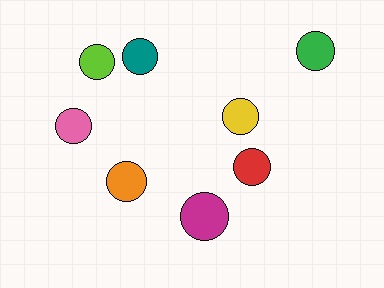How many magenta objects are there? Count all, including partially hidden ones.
There is 1 magenta object.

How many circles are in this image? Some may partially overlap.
There are 8 circles.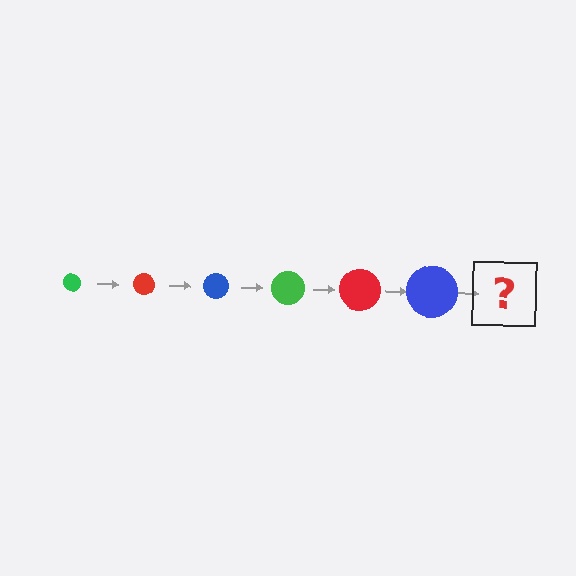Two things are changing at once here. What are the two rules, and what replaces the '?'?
The two rules are that the circle grows larger each step and the color cycles through green, red, and blue. The '?' should be a green circle, larger than the previous one.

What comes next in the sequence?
The next element should be a green circle, larger than the previous one.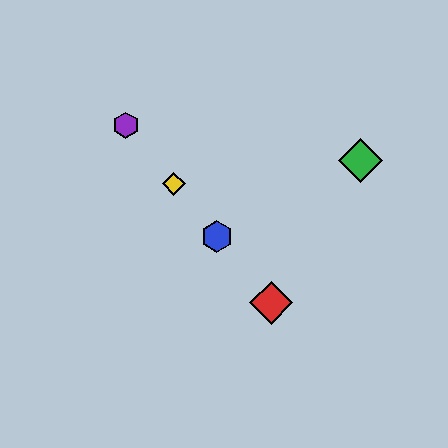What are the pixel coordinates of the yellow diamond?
The yellow diamond is at (174, 184).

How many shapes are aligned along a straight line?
4 shapes (the red diamond, the blue hexagon, the yellow diamond, the purple hexagon) are aligned along a straight line.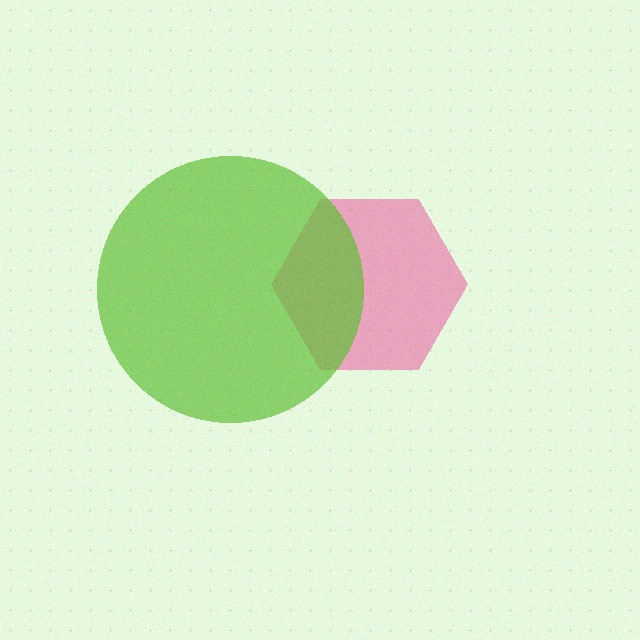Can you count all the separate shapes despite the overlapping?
Yes, there are 2 separate shapes.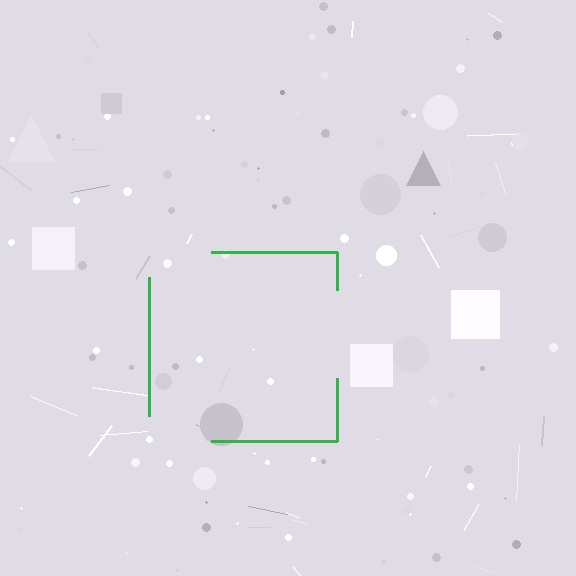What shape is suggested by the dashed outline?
The dashed outline suggests a square.